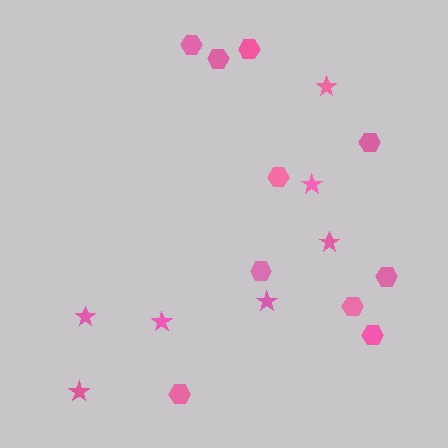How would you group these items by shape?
There are 2 groups: one group of hexagons (10) and one group of stars (7).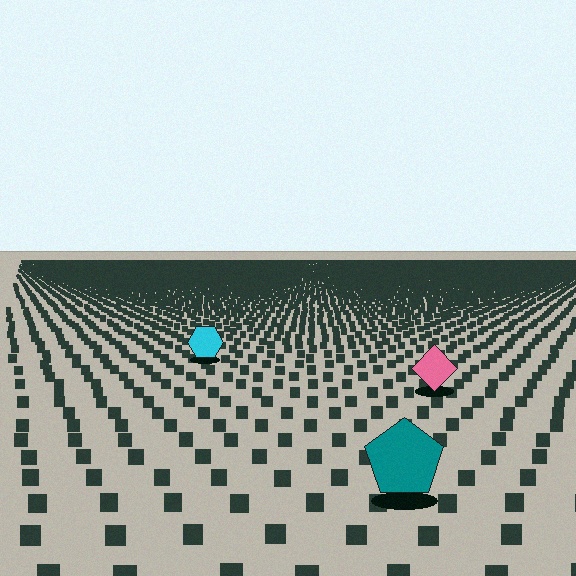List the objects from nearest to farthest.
From nearest to farthest: the teal pentagon, the pink diamond, the cyan hexagon.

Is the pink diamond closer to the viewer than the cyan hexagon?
Yes. The pink diamond is closer — you can tell from the texture gradient: the ground texture is coarser near it.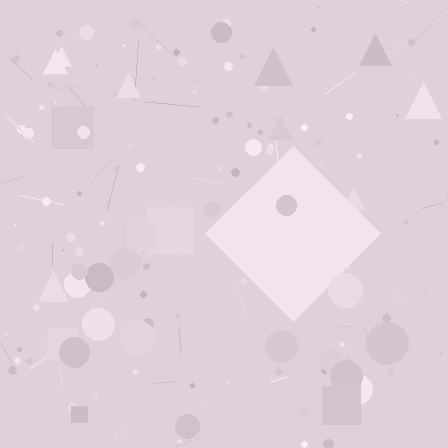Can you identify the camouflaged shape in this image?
The camouflaged shape is a diamond.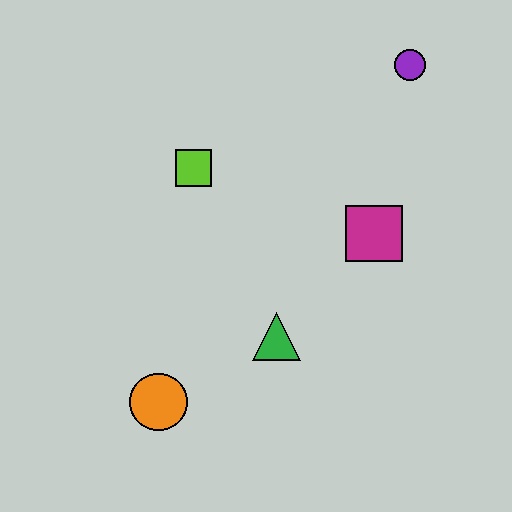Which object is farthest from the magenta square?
The orange circle is farthest from the magenta square.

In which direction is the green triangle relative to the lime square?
The green triangle is below the lime square.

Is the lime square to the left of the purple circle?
Yes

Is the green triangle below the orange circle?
No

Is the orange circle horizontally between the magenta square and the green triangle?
No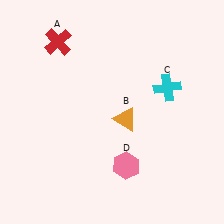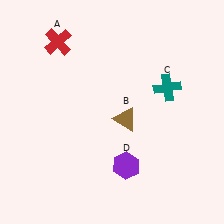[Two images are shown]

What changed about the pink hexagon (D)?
In Image 1, D is pink. In Image 2, it changed to purple.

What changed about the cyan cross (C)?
In Image 1, C is cyan. In Image 2, it changed to teal.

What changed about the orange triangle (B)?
In Image 1, B is orange. In Image 2, it changed to brown.